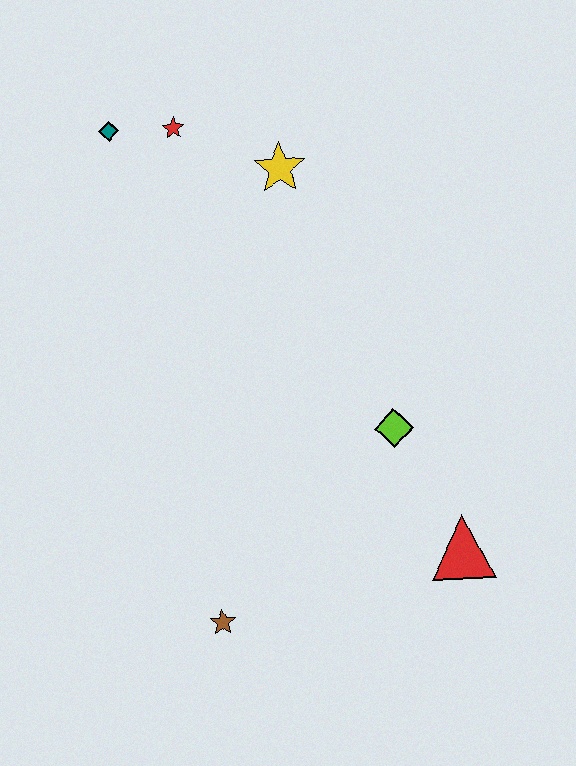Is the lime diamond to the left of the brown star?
No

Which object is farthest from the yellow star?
The brown star is farthest from the yellow star.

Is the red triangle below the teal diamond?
Yes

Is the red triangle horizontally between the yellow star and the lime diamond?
No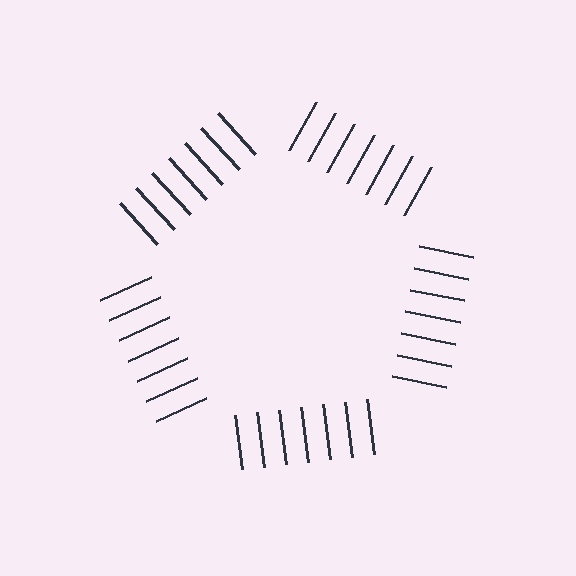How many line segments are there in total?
35 — 7 along each of the 5 edges.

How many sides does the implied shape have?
5 sides — the line-ends trace a pentagon.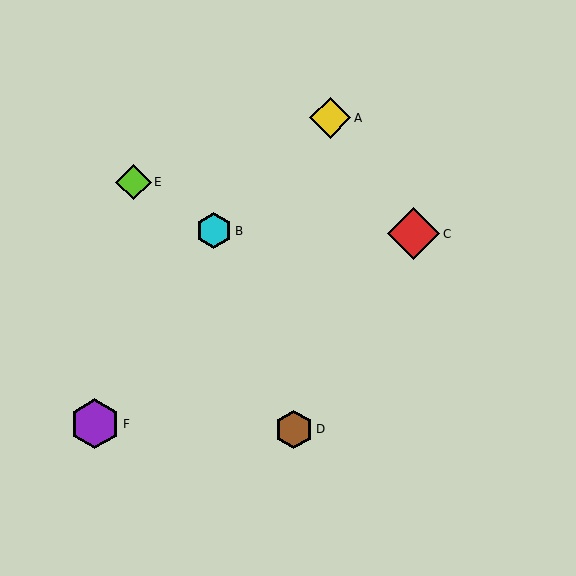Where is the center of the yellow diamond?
The center of the yellow diamond is at (330, 118).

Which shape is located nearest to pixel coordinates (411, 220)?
The red diamond (labeled C) at (414, 234) is nearest to that location.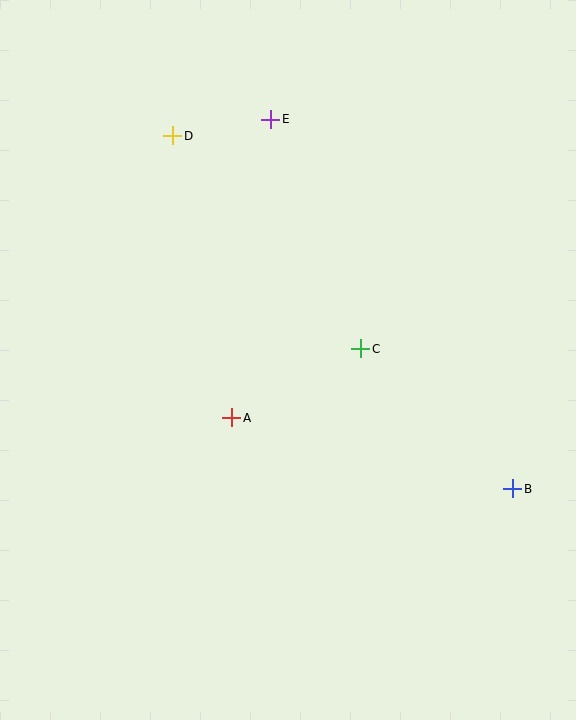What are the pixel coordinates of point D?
Point D is at (173, 136).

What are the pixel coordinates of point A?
Point A is at (232, 418).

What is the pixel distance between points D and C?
The distance between D and C is 284 pixels.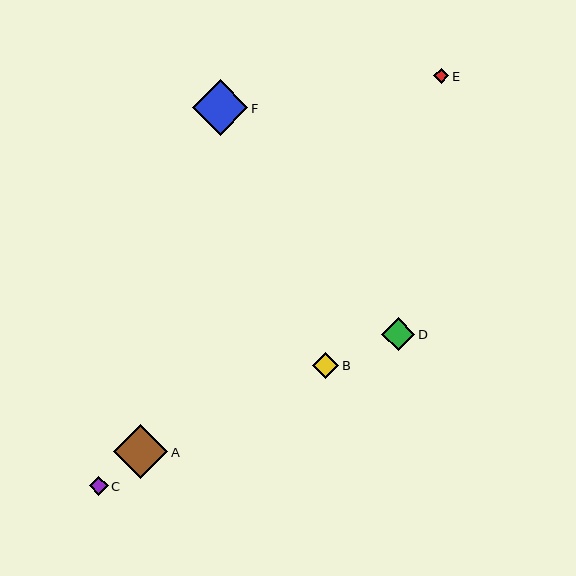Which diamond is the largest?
Diamond F is the largest with a size of approximately 56 pixels.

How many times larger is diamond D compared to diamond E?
Diamond D is approximately 2.2 times the size of diamond E.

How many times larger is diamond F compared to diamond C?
Diamond F is approximately 2.9 times the size of diamond C.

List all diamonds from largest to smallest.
From largest to smallest: F, A, D, B, C, E.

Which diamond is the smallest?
Diamond E is the smallest with a size of approximately 15 pixels.